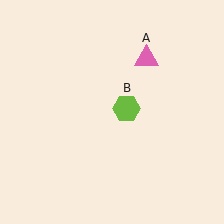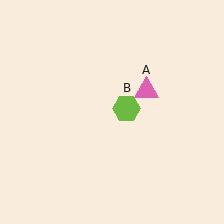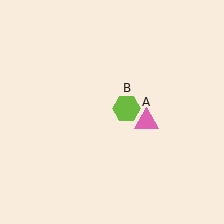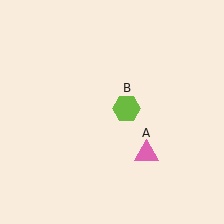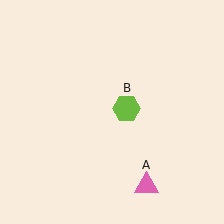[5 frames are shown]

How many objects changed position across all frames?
1 object changed position: pink triangle (object A).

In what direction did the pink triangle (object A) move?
The pink triangle (object A) moved down.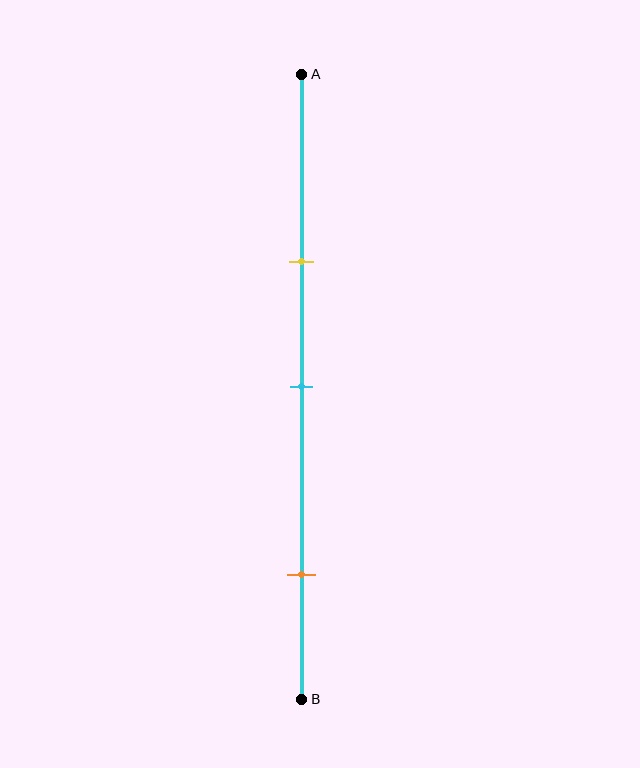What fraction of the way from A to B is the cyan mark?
The cyan mark is approximately 50% (0.5) of the way from A to B.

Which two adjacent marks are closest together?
The yellow and cyan marks are the closest adjacent pair.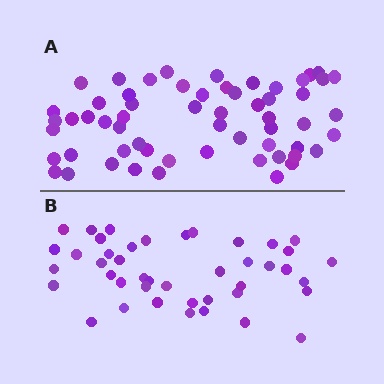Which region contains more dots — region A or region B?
Region A (the top region) has more dots.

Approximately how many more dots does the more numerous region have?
Region A has approximately 15 more dots than region B.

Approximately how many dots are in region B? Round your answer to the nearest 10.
About 40 dots. (The exact count is 43, which rounds to 40.)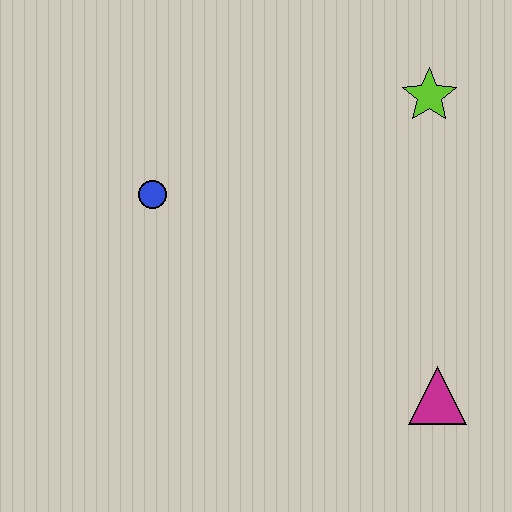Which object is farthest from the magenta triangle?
The blue circle is farthest from the magenta triangle.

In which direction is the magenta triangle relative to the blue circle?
The magenta triangle is to the right of the blue circle.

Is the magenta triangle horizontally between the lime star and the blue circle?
No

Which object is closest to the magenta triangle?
The lime star is closest to the magenta triangle.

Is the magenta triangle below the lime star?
Yes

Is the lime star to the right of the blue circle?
Yes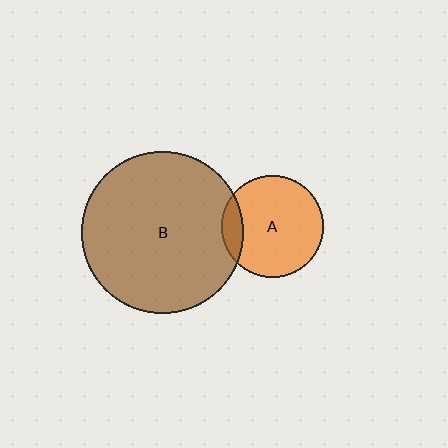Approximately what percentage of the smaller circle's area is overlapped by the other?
Approximately 15%.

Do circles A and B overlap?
Yes.